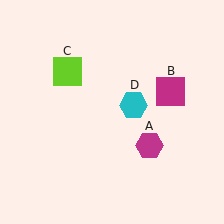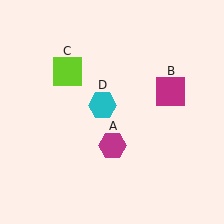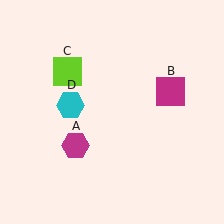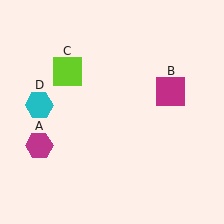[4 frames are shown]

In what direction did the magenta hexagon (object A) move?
The magenta hexagon (object A) moved left.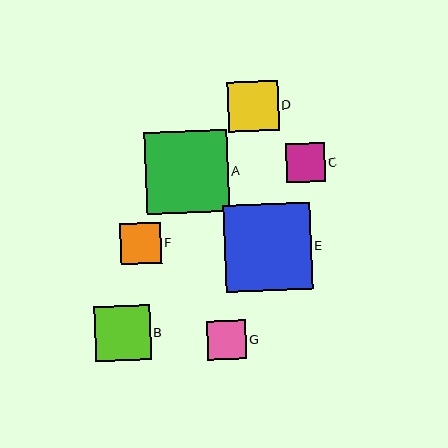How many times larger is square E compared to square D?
Square E is approximately 1.7 times the size of square D.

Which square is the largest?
Square E is the largest with a size of approximately 87 pixels.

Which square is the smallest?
Square G is the smallest with a size of approximately 39 pixels.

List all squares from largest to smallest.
From largest to smallest: E, A, B, D, F, C, G.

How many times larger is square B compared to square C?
Square B is approximately 1.4 times the size of square C.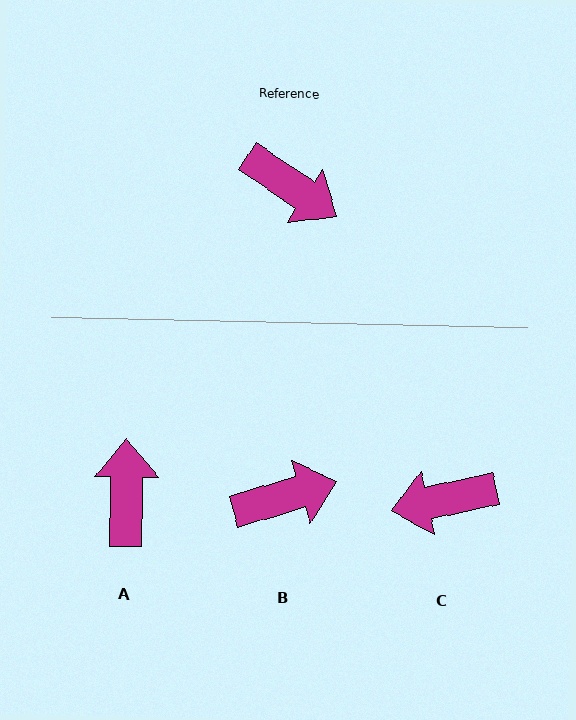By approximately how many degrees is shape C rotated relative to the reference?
Approximately 134 degrees clockwise.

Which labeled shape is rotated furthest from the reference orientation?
C, about 134 degrees away.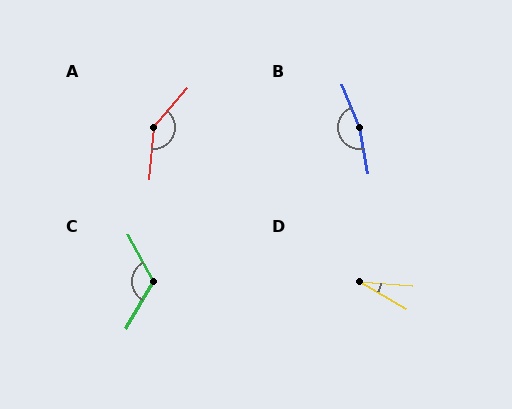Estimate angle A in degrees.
Approximately 144 degrees.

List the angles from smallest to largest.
D (26°), C (121°), A (144°), B (168°).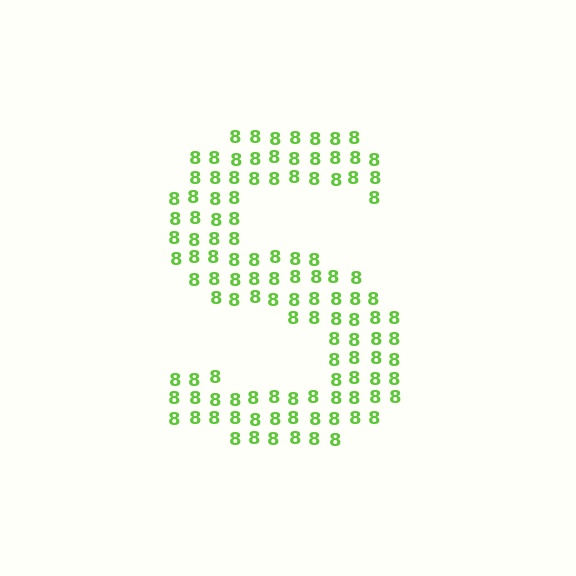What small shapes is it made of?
It is made of small digit 8's.